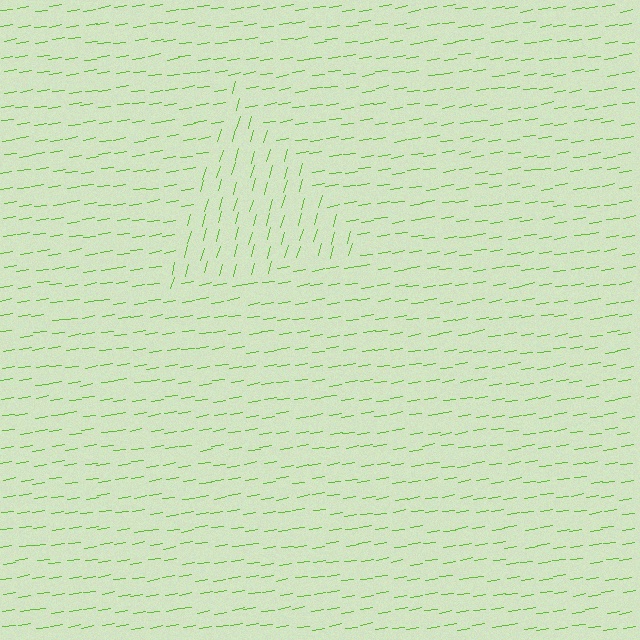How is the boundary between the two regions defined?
The boundary is defined purely by a change in line orientation (approximately 65 degrees difference). All lines are the same color and thickness.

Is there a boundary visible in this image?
Yes, there is a texture boundary formed by a change in line orientation.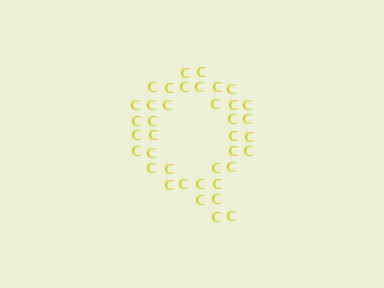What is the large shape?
The large shape is the letter Q.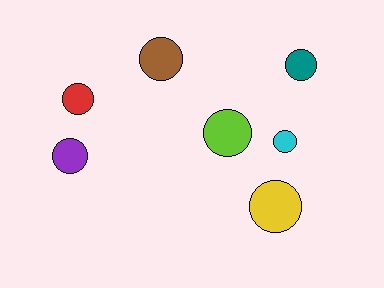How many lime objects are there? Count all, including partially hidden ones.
There is 1 lime object.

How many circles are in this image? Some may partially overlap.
There are 7 circles.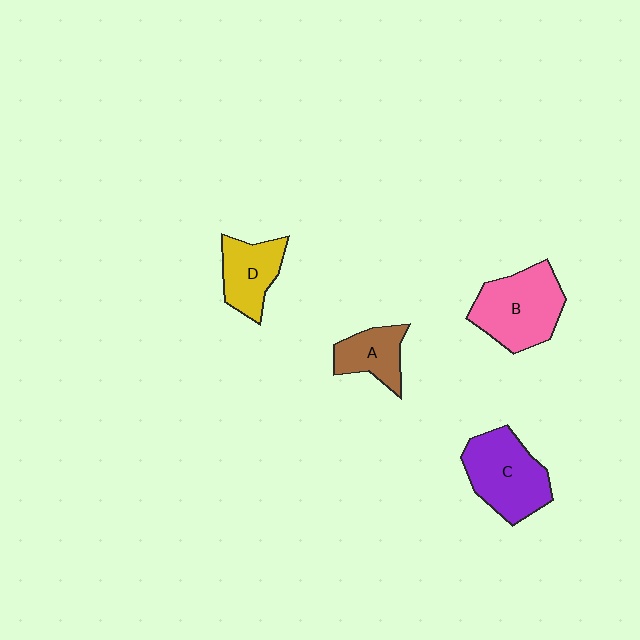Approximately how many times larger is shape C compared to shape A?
Approximately 1.7 times.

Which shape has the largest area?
Shape B (pink).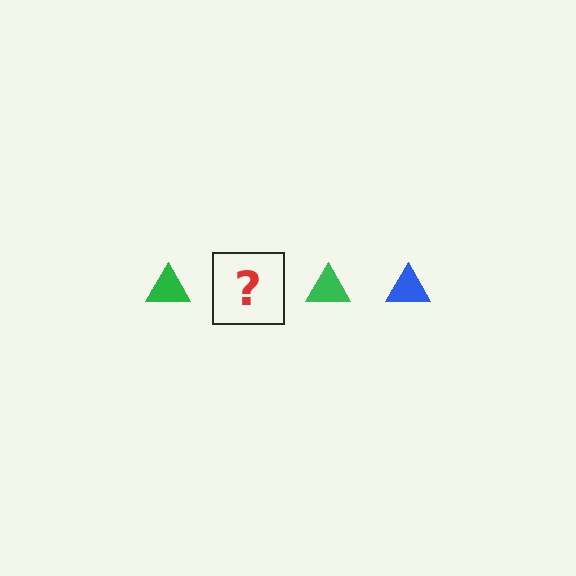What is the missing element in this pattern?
The missing element is a blue triangle.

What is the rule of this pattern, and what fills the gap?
The rule is that the pattern cycles through green, blue triangles. The gap should be filled with a blue triangle.